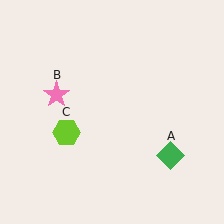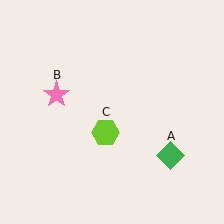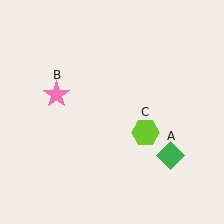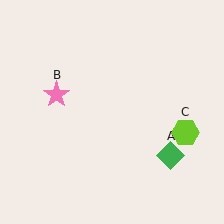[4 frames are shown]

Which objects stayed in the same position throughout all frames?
Green diamond (object A) and pink star (object B) remained stationary.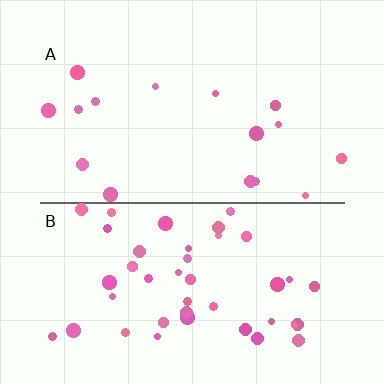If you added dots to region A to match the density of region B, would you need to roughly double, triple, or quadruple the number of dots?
Approximately triple.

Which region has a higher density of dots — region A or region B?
B (the bottom).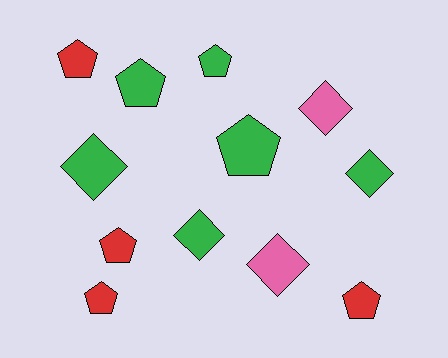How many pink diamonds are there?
There are 2 pink diamonds.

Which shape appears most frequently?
Pentagon, with 7 objects.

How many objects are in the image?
There are 12 objects.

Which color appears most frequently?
Green, with 6 objects.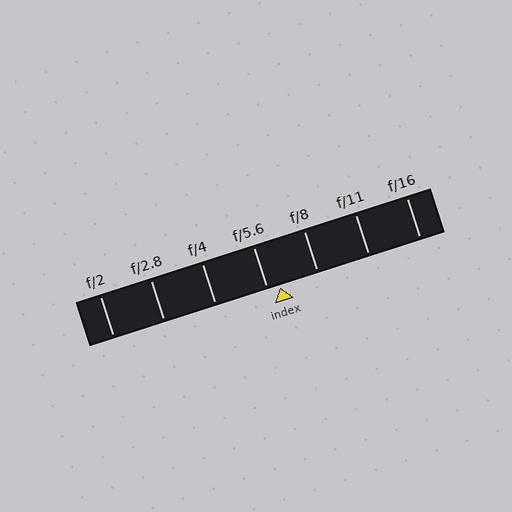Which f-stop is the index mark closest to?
The index mark is closest to f/5.6.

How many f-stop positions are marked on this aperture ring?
There are 7 f-stop positions marked.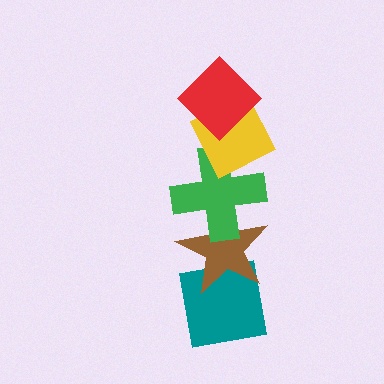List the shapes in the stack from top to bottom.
From top to bottom: the red diamond, the yellow diamond, the green cross, the brown star, the teal square.